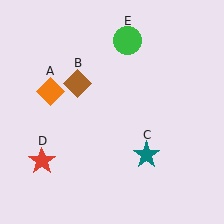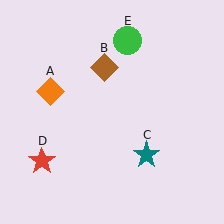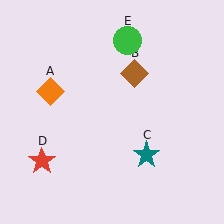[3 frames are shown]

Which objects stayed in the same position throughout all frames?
Orange diamond (object A) and teal star (object C) and red star (object D) and green circle (object E) remained stationary.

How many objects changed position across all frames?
1 object changed position: brown diamond (object B).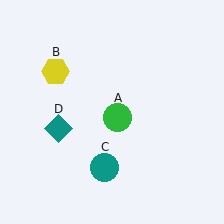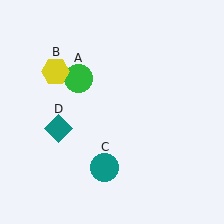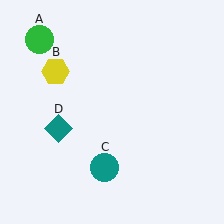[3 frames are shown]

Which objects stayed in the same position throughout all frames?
Yellow hexagon (object B) and teal circle (object C) and teal diamond (object D) remained stationary.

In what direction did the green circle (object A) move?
The green circle (object A) moved up and to the left.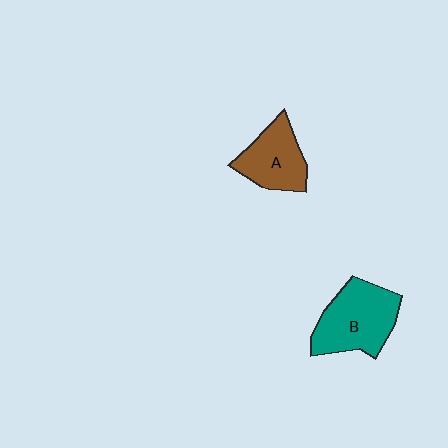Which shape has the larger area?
Shape B (teal).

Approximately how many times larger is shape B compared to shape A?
Approximately 1.3 times.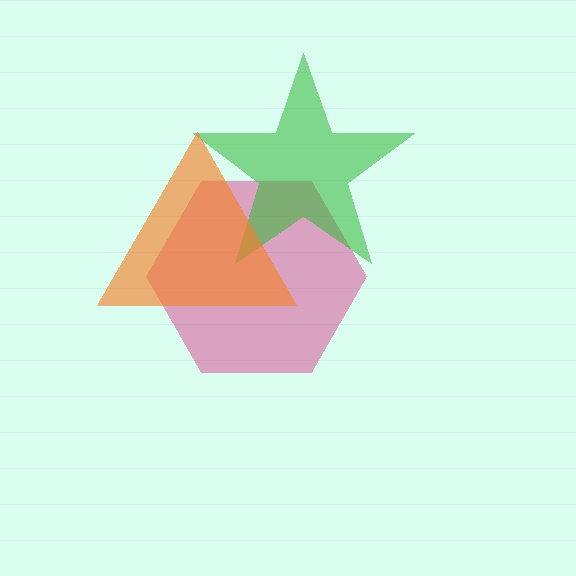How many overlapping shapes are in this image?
There are 3 overlapping shapes in the image.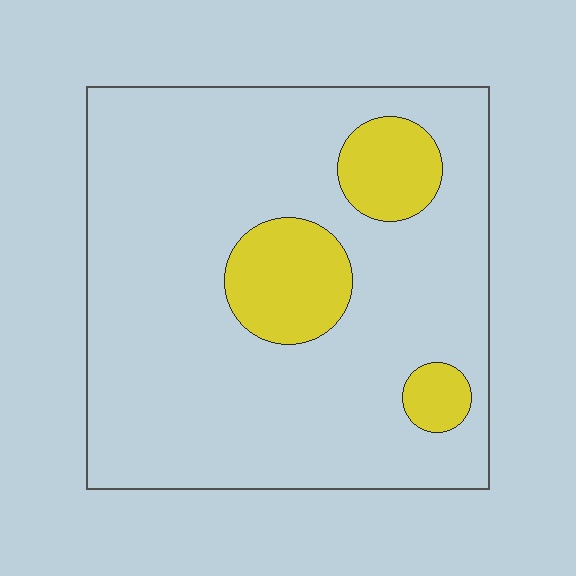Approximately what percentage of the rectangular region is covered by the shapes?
Approximately 15%.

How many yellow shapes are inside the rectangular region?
3.